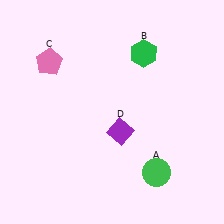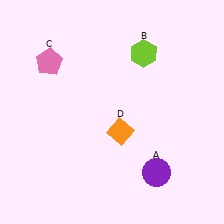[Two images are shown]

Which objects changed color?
A changed from green to purple. B changed from green to lime. D changed from purple to orange.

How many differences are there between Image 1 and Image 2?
There are 3 differences between the two images.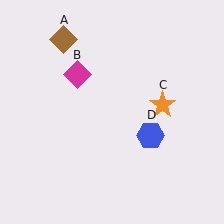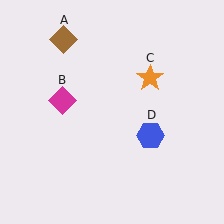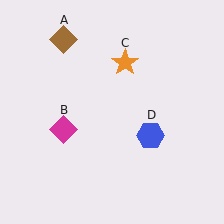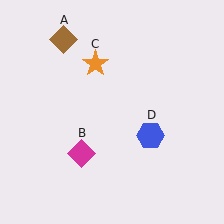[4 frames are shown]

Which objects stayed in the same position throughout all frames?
Brown diamond (object A) and blue hexagon (object D) remained stationary.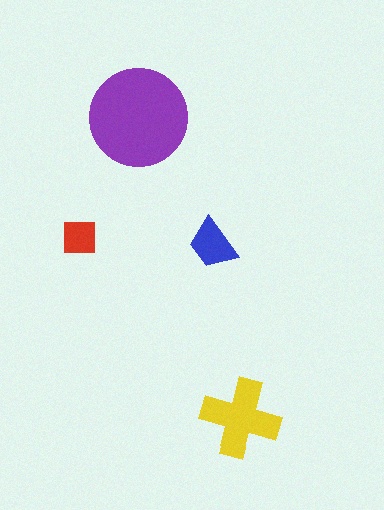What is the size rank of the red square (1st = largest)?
4th.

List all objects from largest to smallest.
The purple circle, the yellow cross, the blue trapezoid, the red square.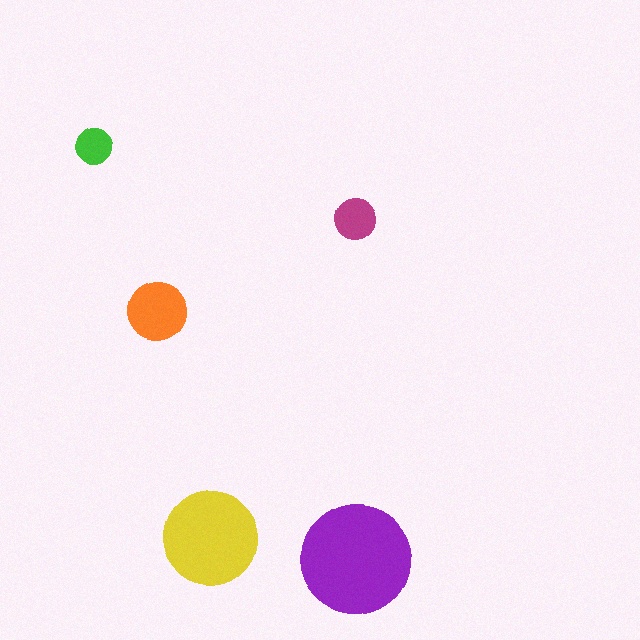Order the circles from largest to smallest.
the purple one, the yellow one, the orange one, the magenta one, the green one.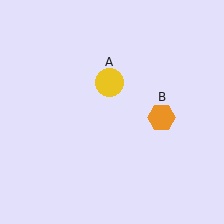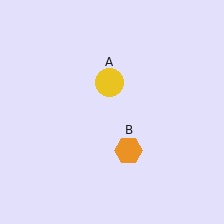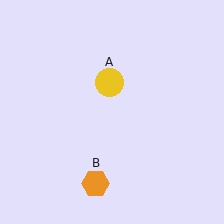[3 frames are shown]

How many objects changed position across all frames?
1 object changed position: orange hexagon (object B).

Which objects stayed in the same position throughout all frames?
Yellow circle (object A) remained stationary.